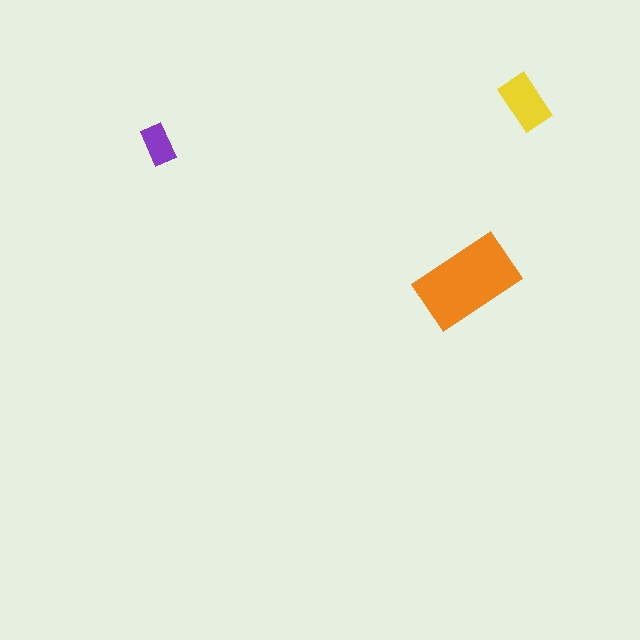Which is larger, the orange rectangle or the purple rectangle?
The orange one.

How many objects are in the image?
There are 3 objects in the image.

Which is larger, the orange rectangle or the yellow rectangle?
The orange one.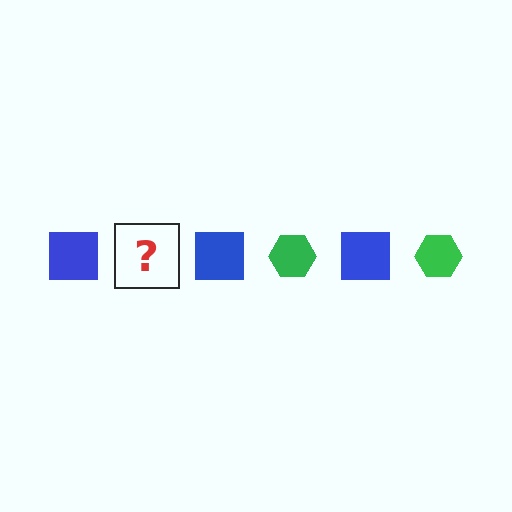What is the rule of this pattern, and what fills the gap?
The rule is that the pattern alternates between blue square and green hexagon. The gap should be filled with a green hexagon.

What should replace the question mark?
The question mark should be replaced with a green hexagon.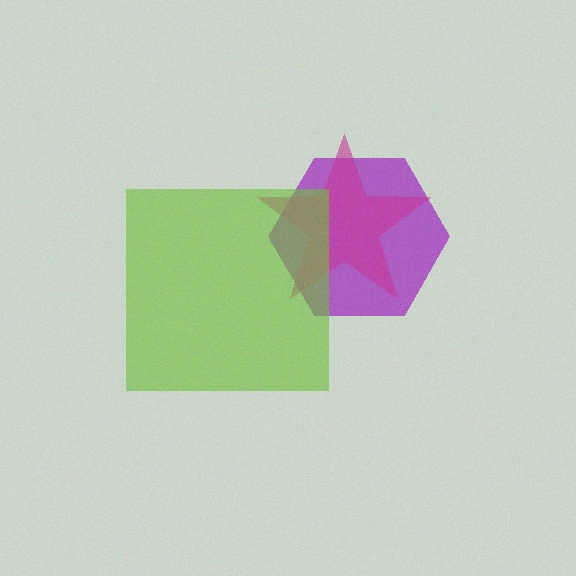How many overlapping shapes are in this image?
There are 3 overlapping shapes in the image.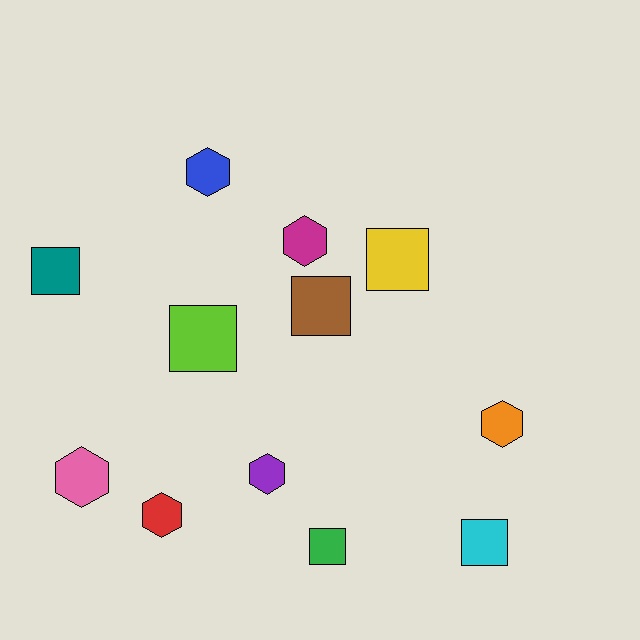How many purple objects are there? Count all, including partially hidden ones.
There is 1 purple object.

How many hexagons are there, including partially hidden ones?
There are 6 hexagons.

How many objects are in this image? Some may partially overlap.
There are 12 objects.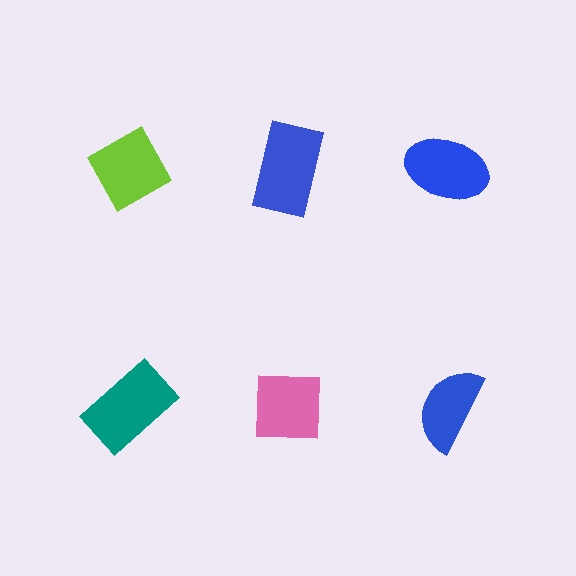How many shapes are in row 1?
3 shapes.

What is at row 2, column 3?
A blue semicircle.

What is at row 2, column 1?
A teal rectangle.